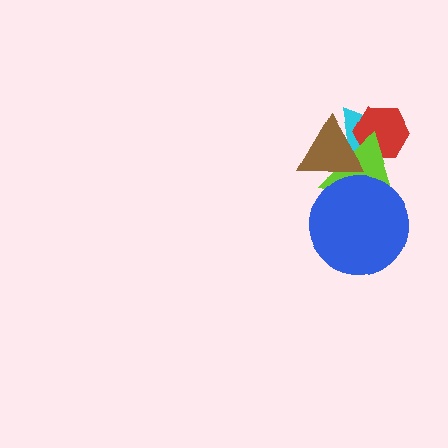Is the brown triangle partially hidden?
Yes, it is partially covered by another shape.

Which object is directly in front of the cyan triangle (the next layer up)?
The red hexagon is directly in front of the cyan triangle.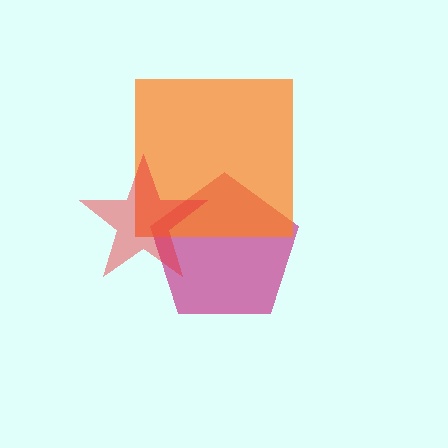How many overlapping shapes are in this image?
There are 3 overlapping shapes in the image.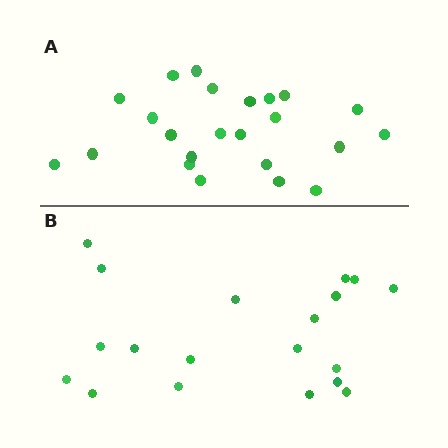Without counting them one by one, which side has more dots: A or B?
Region A (the top region) has more dots.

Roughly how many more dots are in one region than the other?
Region A has about 4 more dots than region B.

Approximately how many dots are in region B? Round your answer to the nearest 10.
About 20 dots. (The exact count is 19, which rounds to 20.)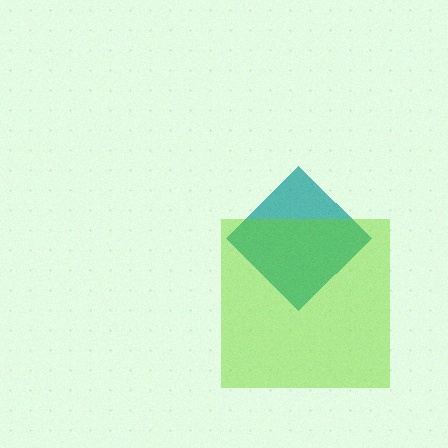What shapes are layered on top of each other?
The layered shapes are: a teal diamond, a lime square.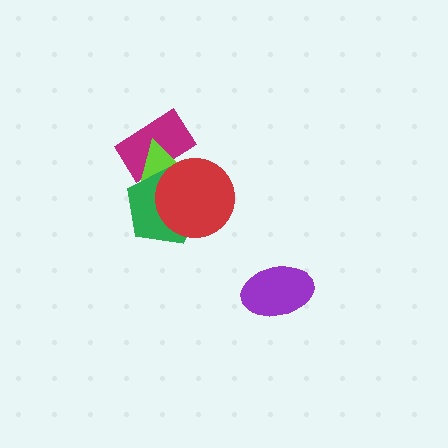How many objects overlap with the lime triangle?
3 objects overlap with the lime triangle.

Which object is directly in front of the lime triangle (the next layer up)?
The green pentagon is directly in front of the lime triangle.